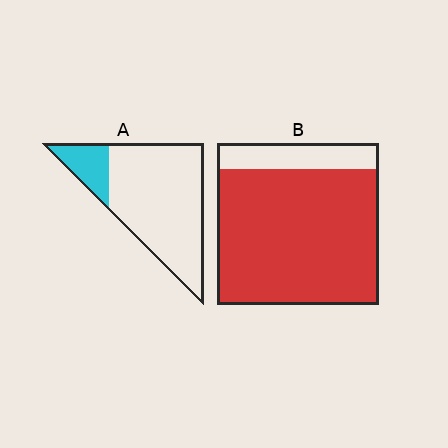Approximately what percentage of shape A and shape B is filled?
A is approximately 15% and B is approximately 85%.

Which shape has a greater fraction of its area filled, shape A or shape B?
Shape B.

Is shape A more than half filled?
No.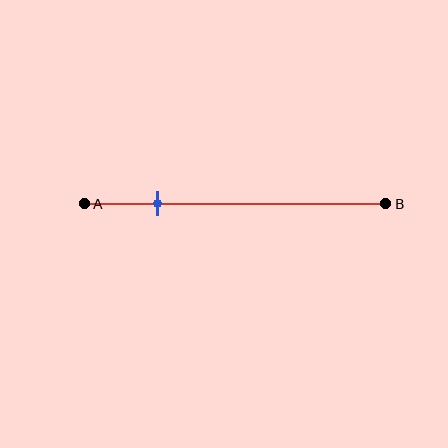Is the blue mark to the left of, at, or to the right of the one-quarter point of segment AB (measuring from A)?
The blue mark is approximately at the one-quarter point of segment AB.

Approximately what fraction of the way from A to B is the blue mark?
The blue mark is approximately 25% of the way from A to B.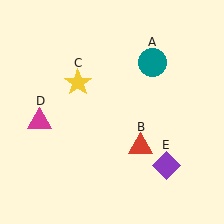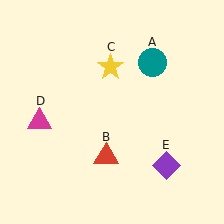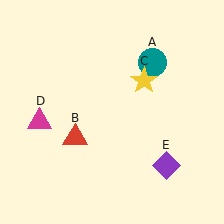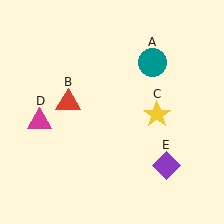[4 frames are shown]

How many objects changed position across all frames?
2 objects changed position: red triangle (object B), yellow star (object C).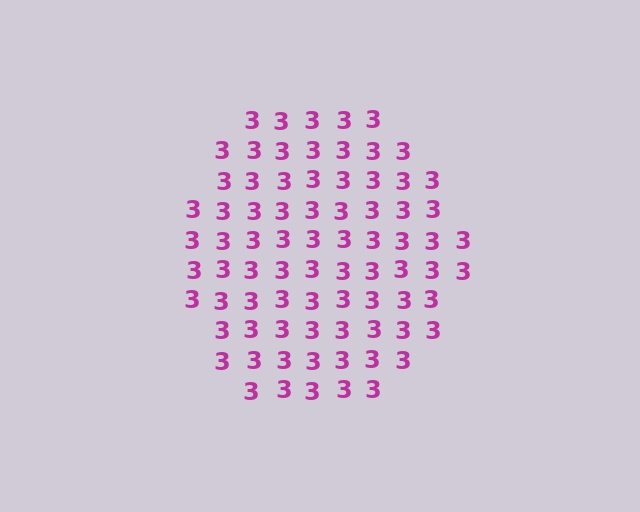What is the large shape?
The large shape is a hexagon.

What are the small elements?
The small elements are digit 3's.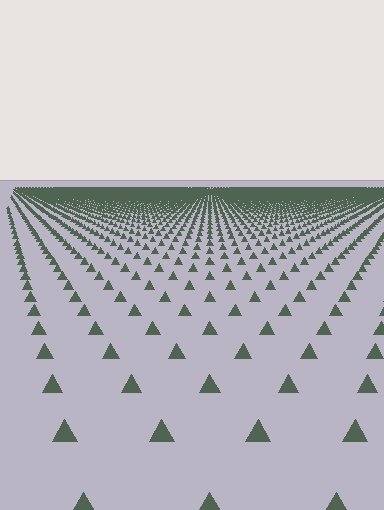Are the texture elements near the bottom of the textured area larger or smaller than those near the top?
Larger. Near the bottom, elements are closer to the viewer and appear at a bigger on-screen size.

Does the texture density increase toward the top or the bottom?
Density increases toward the top.